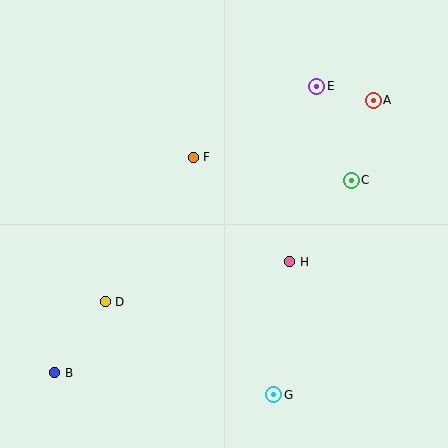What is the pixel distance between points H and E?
The distance between H and E is 177 pixels.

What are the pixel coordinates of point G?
Point G is at (274, 395).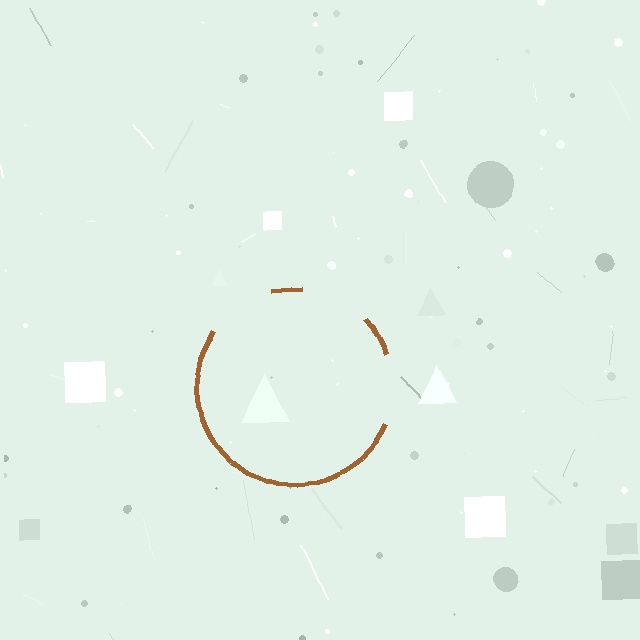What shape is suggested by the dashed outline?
The dashed outline suggests a circle.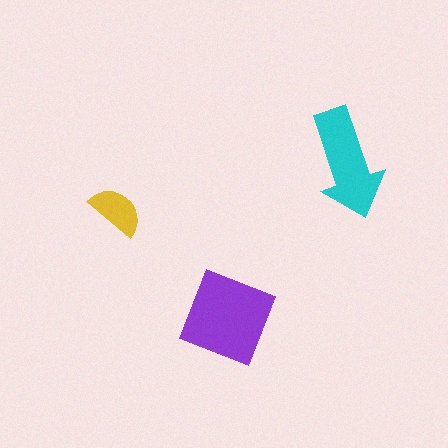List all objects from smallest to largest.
The yellow semicircle, the cyan arrow, the purple diamond.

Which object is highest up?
The cyan arrow is topmost.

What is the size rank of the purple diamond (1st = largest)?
1st.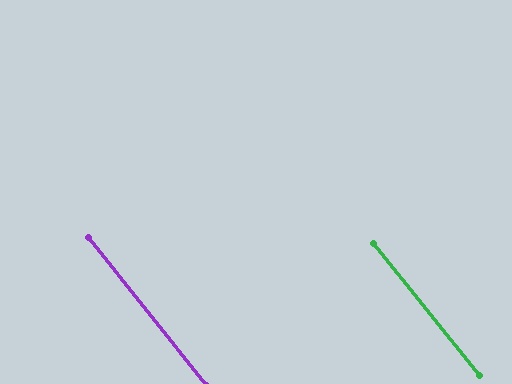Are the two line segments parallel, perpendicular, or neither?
Parallel — their directions differ by only 0.3°.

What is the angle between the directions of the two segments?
Approximately 0 degrees.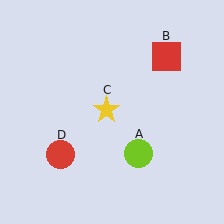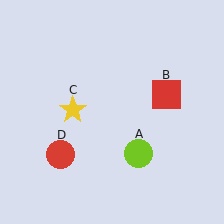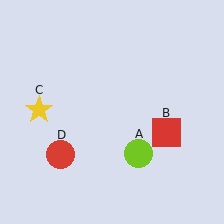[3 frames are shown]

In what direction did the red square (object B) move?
The red square (object B) moved down.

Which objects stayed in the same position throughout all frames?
Lime circle (object A) and red circle (object D) remained stationary.